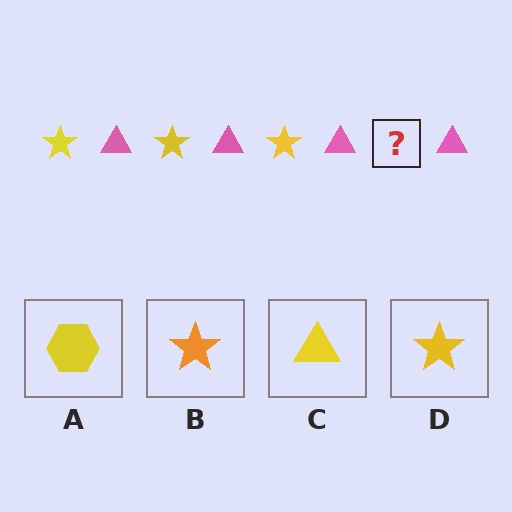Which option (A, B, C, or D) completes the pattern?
D.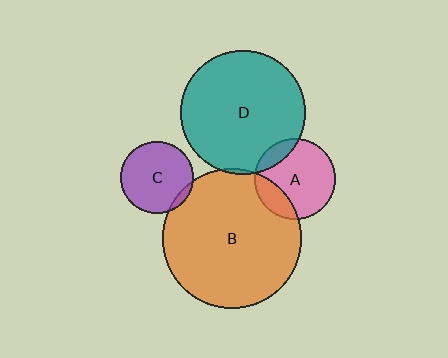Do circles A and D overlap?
Yes.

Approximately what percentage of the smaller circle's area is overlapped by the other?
Approximately 15%.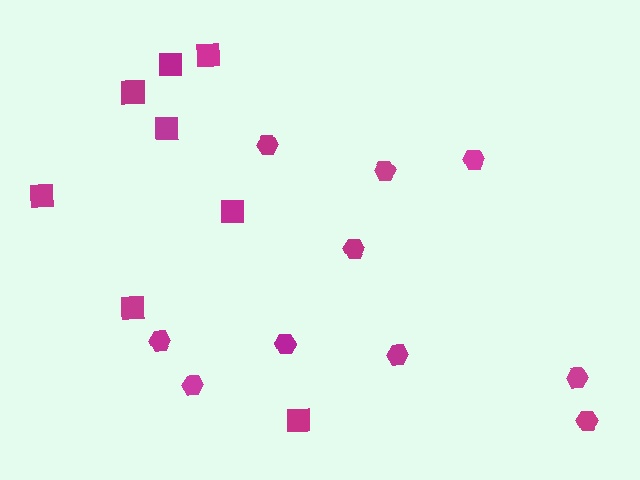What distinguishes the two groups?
There are 2 groups: one group of squares (8) and one group of hexagons (10).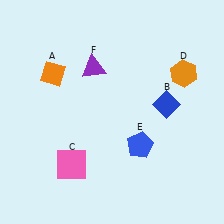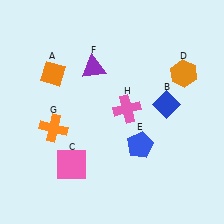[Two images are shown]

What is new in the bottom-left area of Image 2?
An orange cross (G) was added in the bottom-left area of Image 2.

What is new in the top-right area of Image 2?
A pink cross (H) was added in the top-right area of Image 2.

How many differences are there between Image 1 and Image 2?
There are 2 differences between the two images.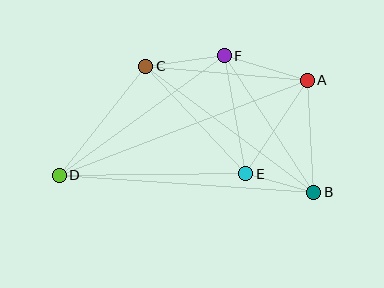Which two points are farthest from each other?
Points A and D are farthest from each other.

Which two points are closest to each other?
Points B and E are closest to each other.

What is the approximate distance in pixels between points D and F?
The distance between D and F is approximately 204 pixels.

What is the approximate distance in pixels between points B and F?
The distance between B and F is approximately 163 pixels.